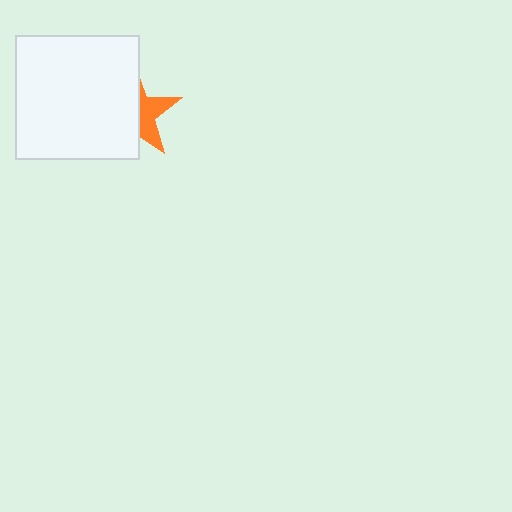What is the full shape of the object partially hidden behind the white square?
The partially hidden object is an orange star.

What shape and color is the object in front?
The object in front is a white square.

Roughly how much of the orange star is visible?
A small part of it is visible (roughly 40%).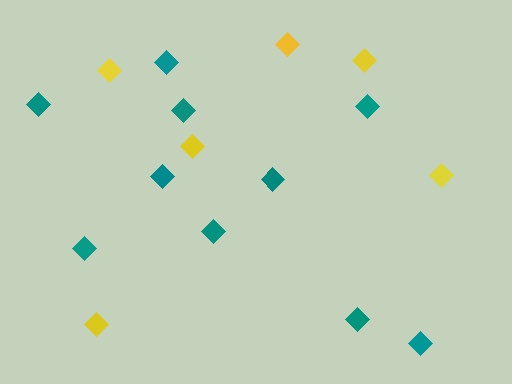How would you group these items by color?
There are 2 groups: one group of yellow diamonds (6) and one group of teal diamonds (10).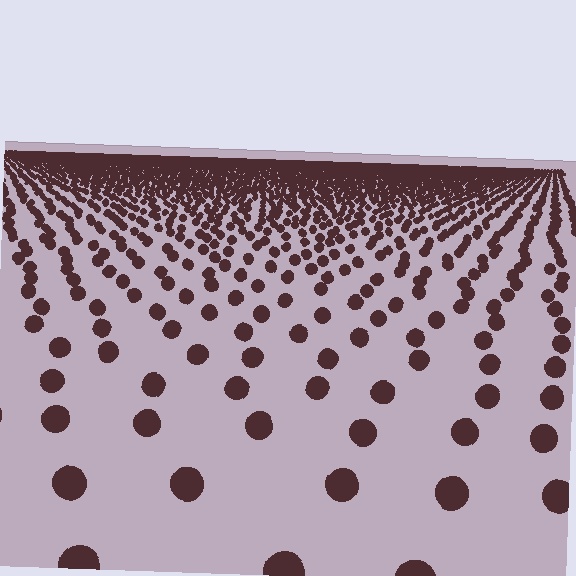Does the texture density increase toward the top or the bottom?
Density increases toward the top.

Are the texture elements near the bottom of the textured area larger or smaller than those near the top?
Larger. Near the bottom, elements are closer to the viewer and appear at a bigger on-screen size.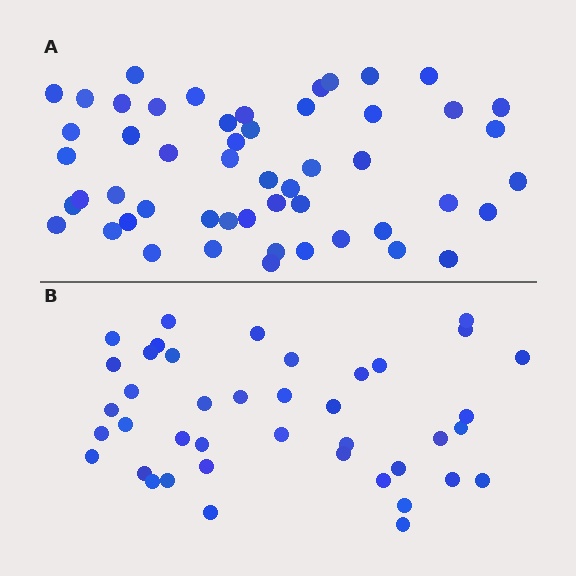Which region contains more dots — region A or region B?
Region A (the top region) has more dots.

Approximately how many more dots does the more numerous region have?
Region A has roughly 12 or so more dots than region B.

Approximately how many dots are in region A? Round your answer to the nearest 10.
About 50 dots. (The exact count is 52, which rounds to 50.)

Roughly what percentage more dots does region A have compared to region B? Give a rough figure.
About 25% more.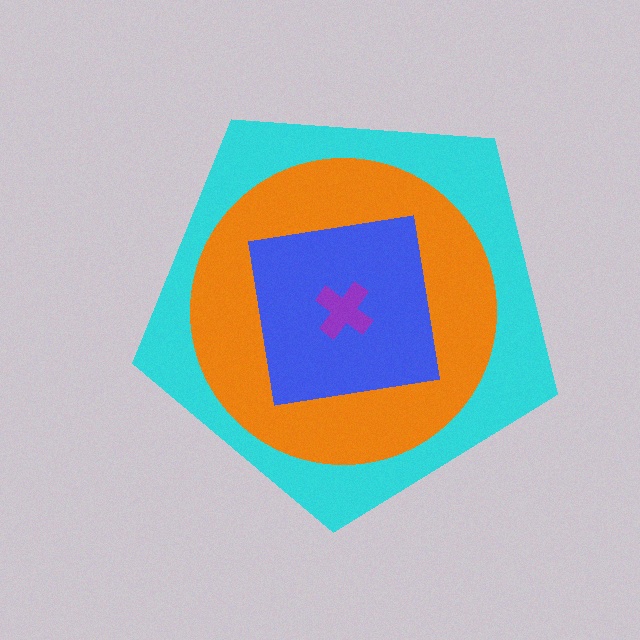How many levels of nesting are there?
4.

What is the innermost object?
The purple cross.